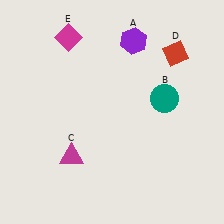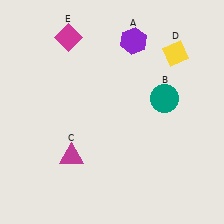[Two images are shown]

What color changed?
The diamond (D) changed from red in Image 1 to yellow in Image 2.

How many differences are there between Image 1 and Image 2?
There is 1 difference between the two images.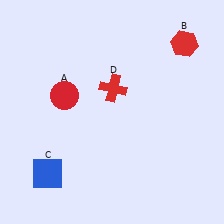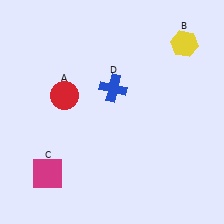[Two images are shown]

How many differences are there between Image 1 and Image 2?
There are 3 differences between the two images.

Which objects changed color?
B changed from red to yellow. C changed from blue to magenta. D changed from red to blue.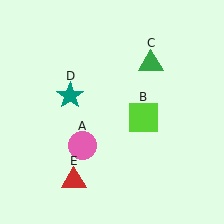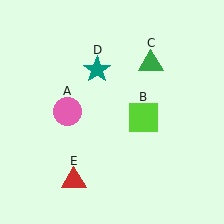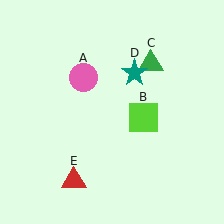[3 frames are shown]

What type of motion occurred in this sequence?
The pink circle (object A), teal star (object D) rotated clockwise around the center of the scene.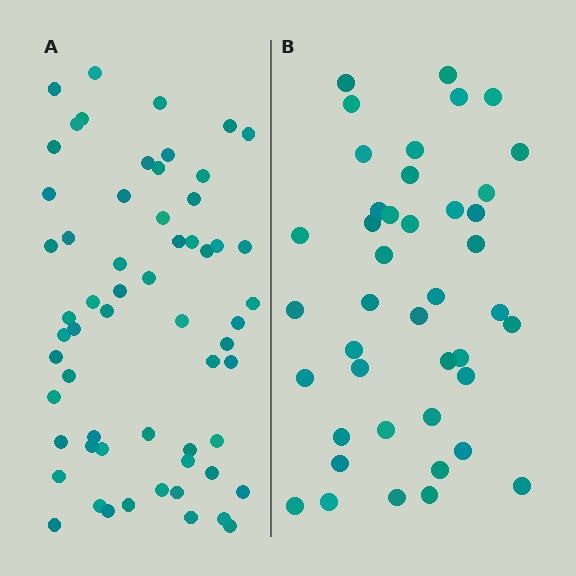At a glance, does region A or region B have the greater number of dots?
Region A (the left region) has more dots.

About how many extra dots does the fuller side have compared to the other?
Region A has approximately 20 more dots than region B.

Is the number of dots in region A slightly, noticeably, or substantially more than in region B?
Region A has noticeably more, but not dramatically so. The ratio is roughly 1.4 to 1.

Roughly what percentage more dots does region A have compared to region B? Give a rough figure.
About 45% more.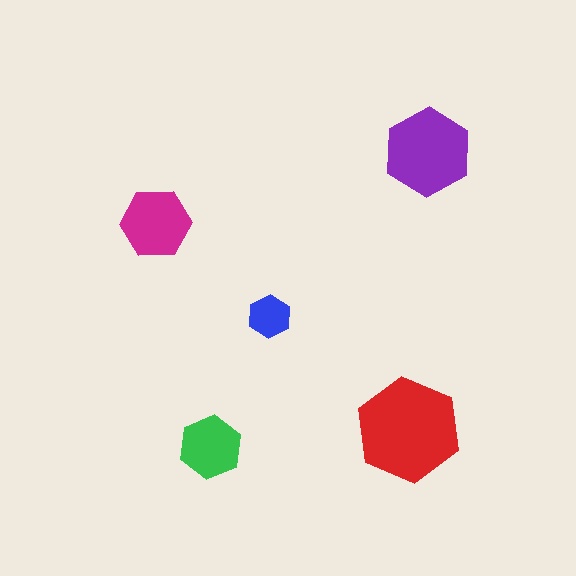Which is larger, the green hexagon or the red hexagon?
The red one.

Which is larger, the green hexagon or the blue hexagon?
The green one.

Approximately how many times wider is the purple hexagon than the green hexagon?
About 1.5 times wider.